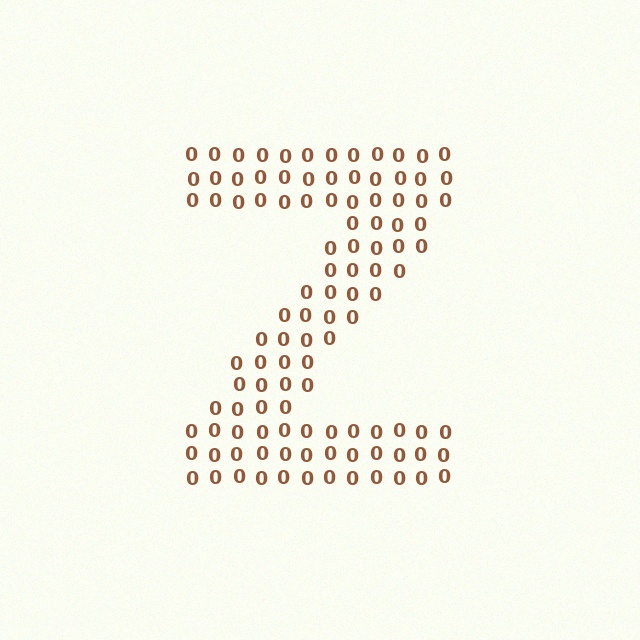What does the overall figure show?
The overall figure shows the letter Z.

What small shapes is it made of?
It is made of small digit 0's.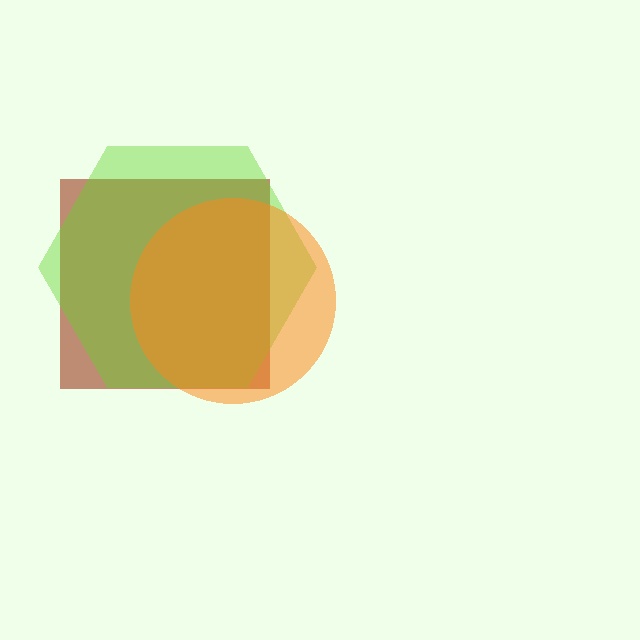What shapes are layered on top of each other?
The layered shapes are: a brown square, a lime hexagon, an orange circle.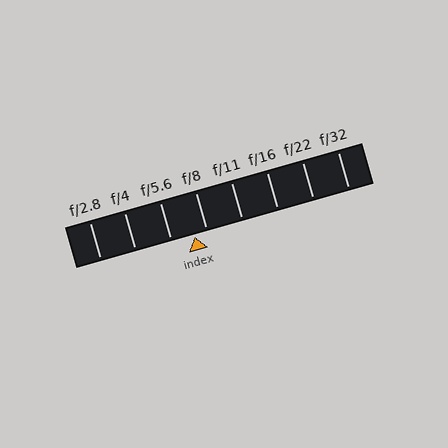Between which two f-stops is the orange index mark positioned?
The index mark is between f/5.6 and f/8.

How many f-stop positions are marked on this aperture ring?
There are 8 f-stop positions marked.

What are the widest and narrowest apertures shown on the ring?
The widest aperture shown is f/2.8 and the narrowest is f/32.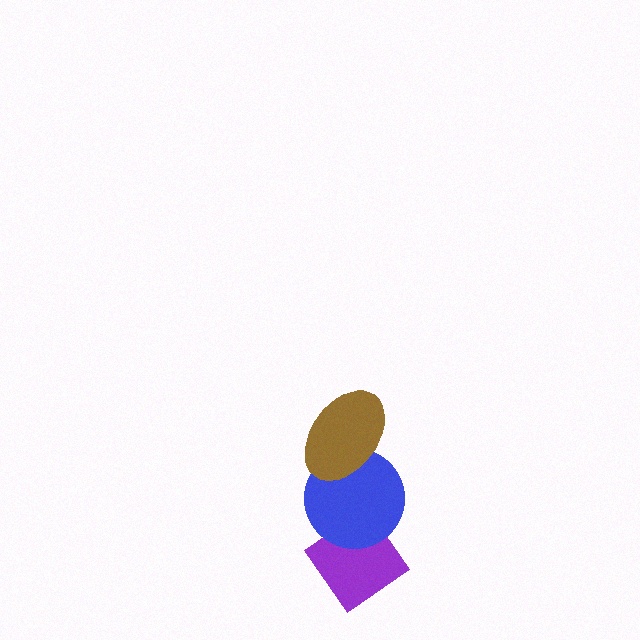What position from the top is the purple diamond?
The purple diamond is 3rd from the top.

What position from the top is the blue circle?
The blue circle is 2nd from the top.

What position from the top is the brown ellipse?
The brown ellipse is 1st from the top.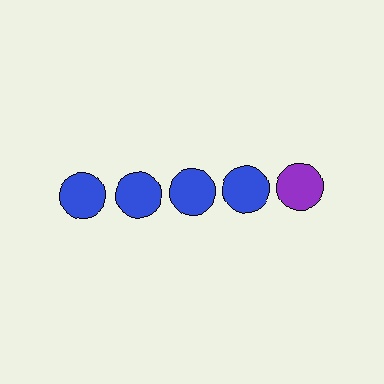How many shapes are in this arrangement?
There are 5 shapes arranged in a grid pattern.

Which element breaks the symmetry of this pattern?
The purple circle in the top row, rightmost column breaks the symmetry. All other shapes are blue circles.